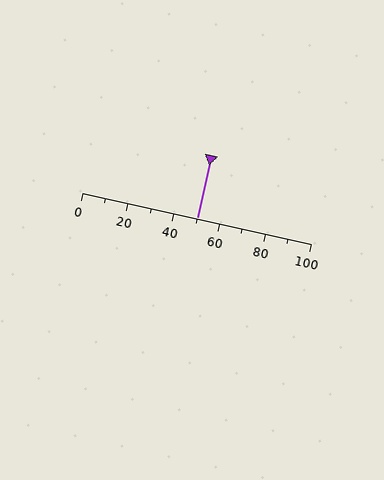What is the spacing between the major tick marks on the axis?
The major ticks are spaced 20 apart.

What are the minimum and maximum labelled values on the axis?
The axis runs from 0 to 100.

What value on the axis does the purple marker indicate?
The marker indicates approximately 50.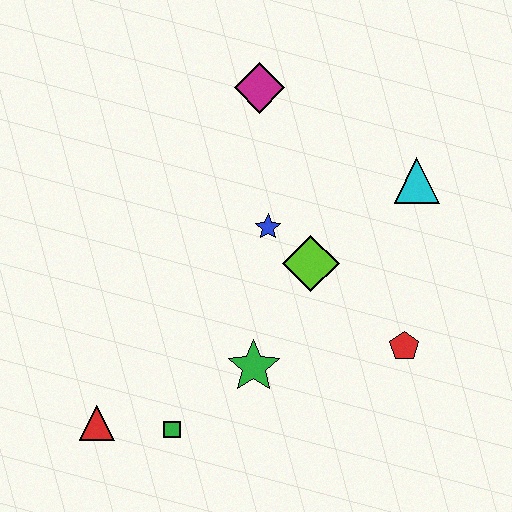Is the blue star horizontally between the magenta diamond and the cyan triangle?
Yes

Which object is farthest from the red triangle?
The cyan triangle is farthest from the red triangle.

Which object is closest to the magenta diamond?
The blue star is closest to the magenta diamond.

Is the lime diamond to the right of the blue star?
Yes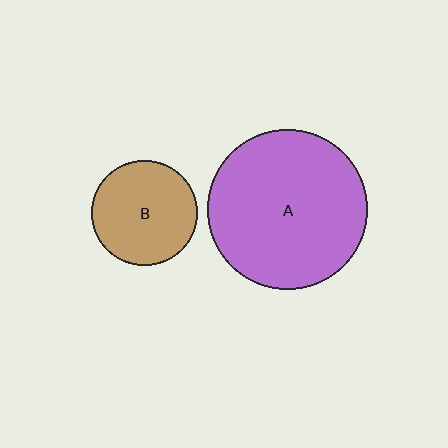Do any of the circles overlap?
No, none of the circles overlap.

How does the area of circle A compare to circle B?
Approximately 2.3 times.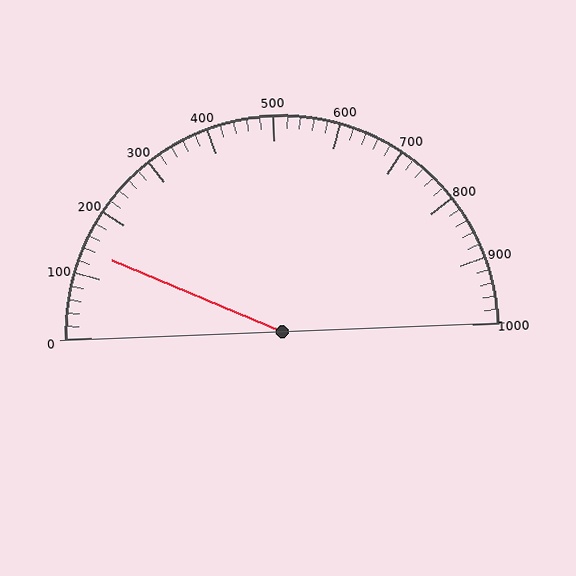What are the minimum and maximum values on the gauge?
The gauge ranges from 0 to 1000.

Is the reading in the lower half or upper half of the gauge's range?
The reading is in the lower half of the range (0 to 1000).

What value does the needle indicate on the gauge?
The needle indicates approximately 140.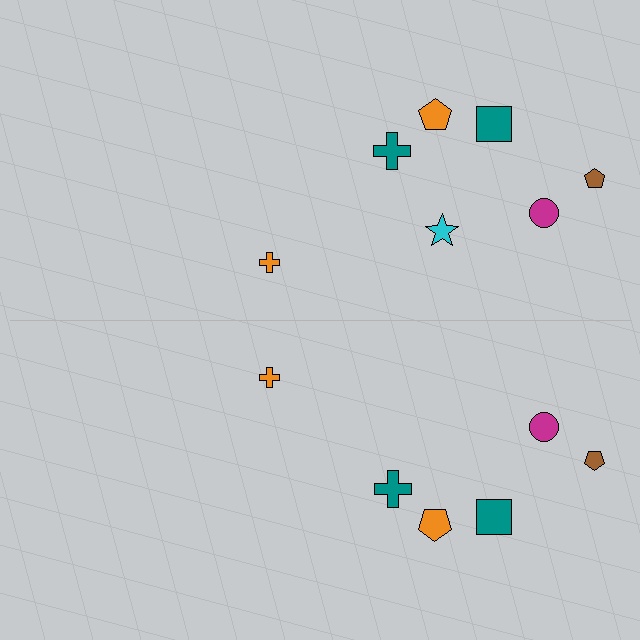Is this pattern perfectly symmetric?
No, the pattern is not perfectly symmetric. A cyan star is missing from the bottom side.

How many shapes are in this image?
There are 13 shapes in this image.